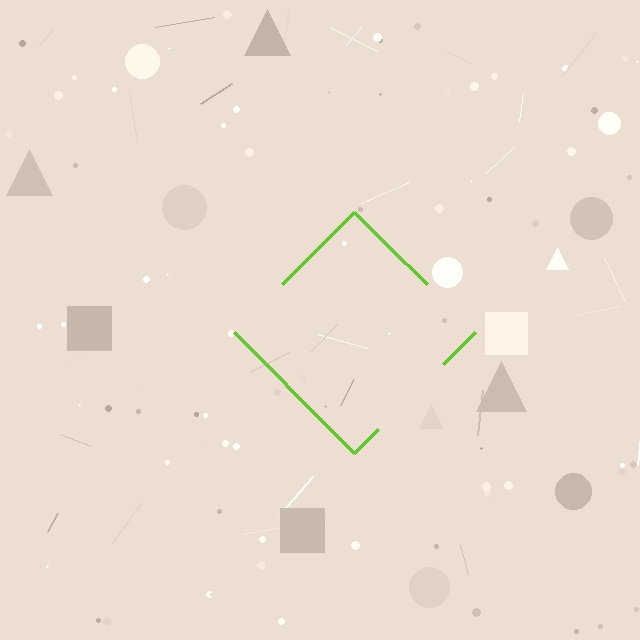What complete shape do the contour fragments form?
The contour fragments form a diamond.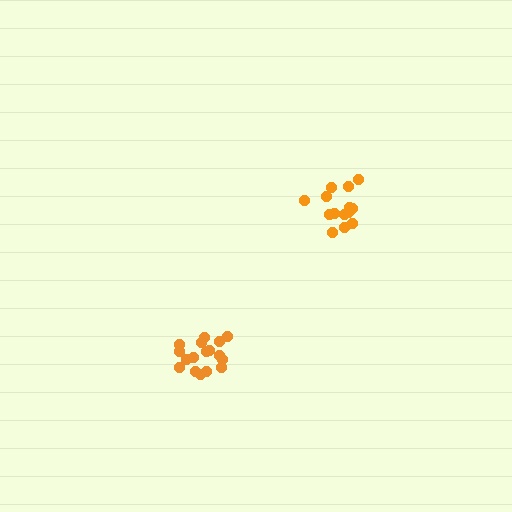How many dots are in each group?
Group 1: 17 dots, Group 2: 14 dots (31 total).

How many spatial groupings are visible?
There are 2 spatial groupings.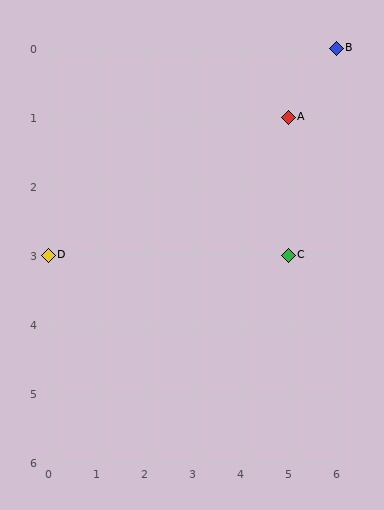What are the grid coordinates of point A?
Point A is at grid coordinates (5, 1).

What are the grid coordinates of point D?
Point D is at grid coordinates (0, 3).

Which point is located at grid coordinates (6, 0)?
Point B is at (6, 0).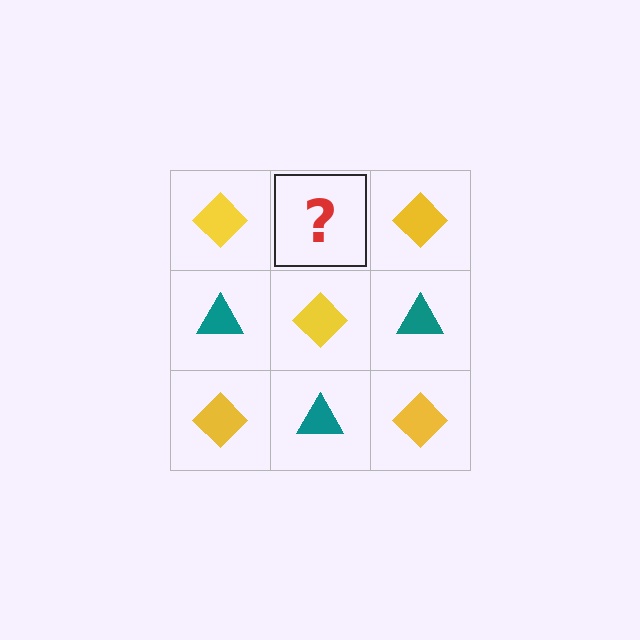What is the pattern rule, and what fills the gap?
The rule is that it alternates yellow diamond and teal triangle in a checkerboard pattern. The gap should be filled with a teal triangle.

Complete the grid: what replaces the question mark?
The question mark should be replaced with a teal triangle.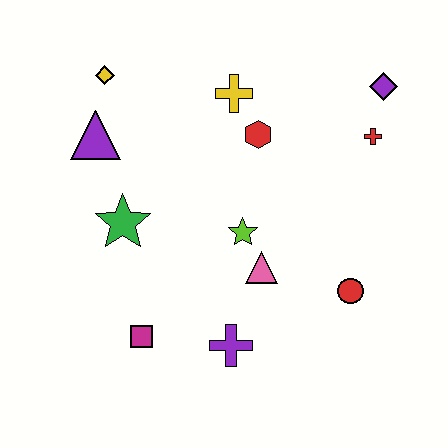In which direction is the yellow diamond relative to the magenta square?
The yellow diamond is above the magenta square.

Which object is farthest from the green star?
The purple diamond is farthest from the green star.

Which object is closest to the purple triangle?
The yellow diamond is closest to the purple triangle.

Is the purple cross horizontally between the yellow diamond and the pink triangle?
Yes